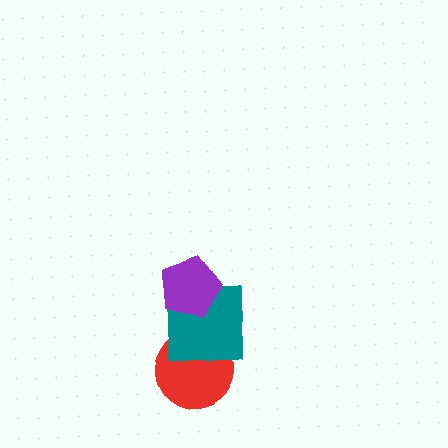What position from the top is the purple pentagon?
The purple pentagon is 1st from the top.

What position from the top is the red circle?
The red circle is 3rd from the top.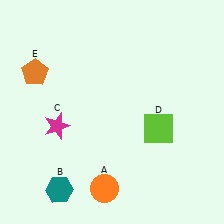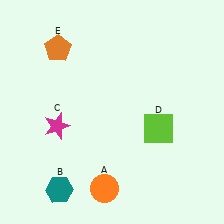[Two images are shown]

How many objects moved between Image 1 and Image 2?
1 object moved between the two images.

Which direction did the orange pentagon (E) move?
The orange pentagon (E) moved up.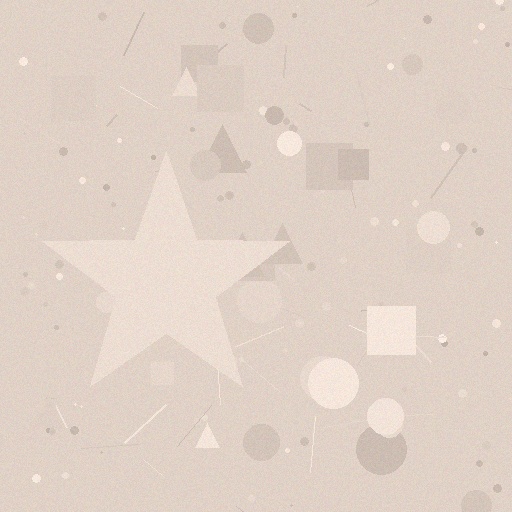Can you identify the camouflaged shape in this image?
The camouflaged shape is a star.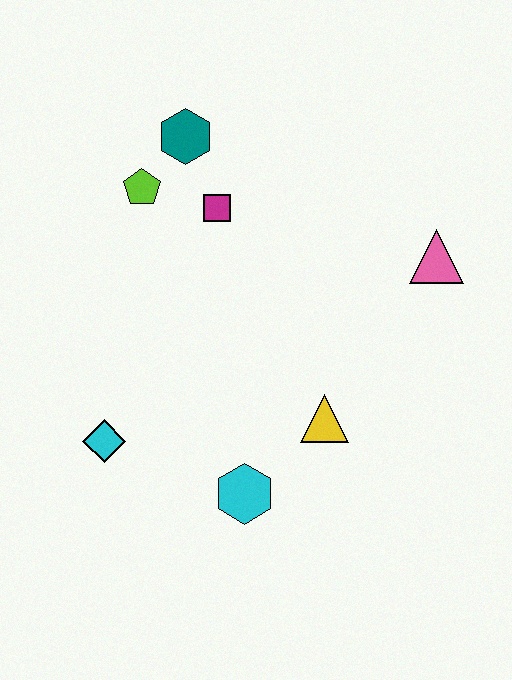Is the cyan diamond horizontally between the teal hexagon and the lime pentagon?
No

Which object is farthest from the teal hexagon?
The cyan hexagon is farthest from the teal hexagon.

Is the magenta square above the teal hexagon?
No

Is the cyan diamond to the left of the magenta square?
Yes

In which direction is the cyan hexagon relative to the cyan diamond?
The cyan hexagon is to the right of the cyan diamond.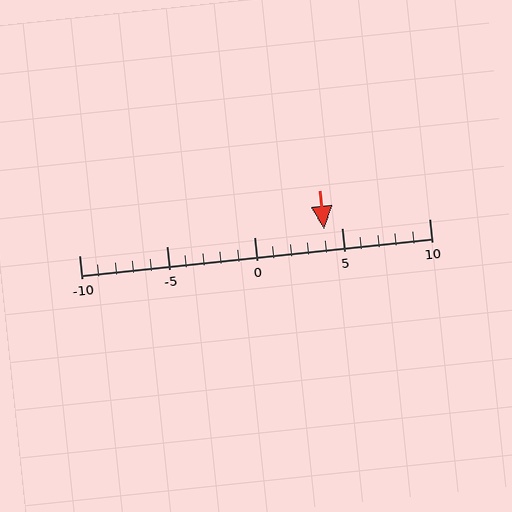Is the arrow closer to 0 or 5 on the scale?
The arrow is closer to 5.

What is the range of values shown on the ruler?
The ruler shows values from -10 to 10.